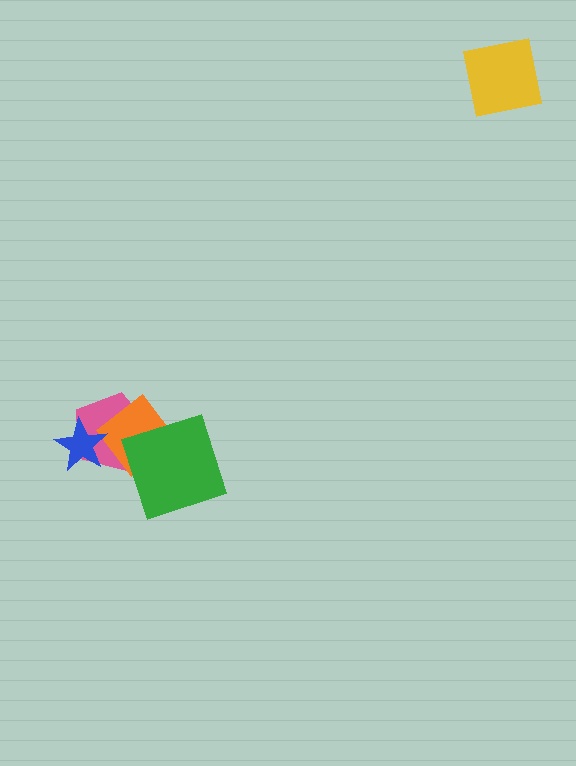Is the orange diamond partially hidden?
Yes, it is partially covered by another shape.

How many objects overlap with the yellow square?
0 objects overlap with the yellow square.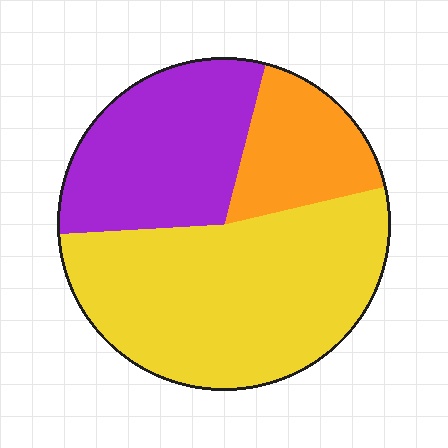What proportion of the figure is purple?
Purple covers roughly 30% of the figure.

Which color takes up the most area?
Yellow, at roughly 55%.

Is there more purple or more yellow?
Yellow.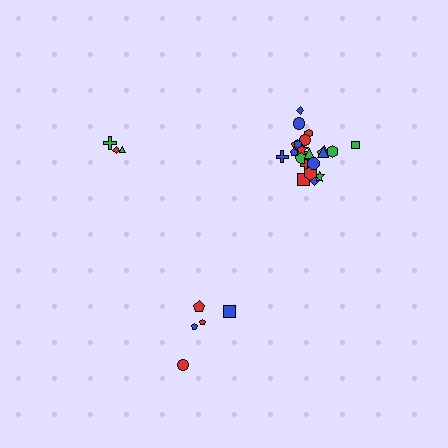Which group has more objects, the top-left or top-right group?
The top-right group.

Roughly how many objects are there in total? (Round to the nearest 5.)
Roughly 35 objects in total.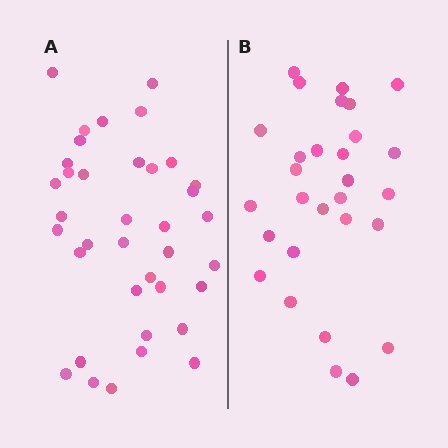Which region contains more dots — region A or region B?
Region A (the left region) has more dots.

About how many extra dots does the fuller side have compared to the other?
Region A has roughly 8 or so more dots than region B.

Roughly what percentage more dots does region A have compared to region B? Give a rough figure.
About 30% more.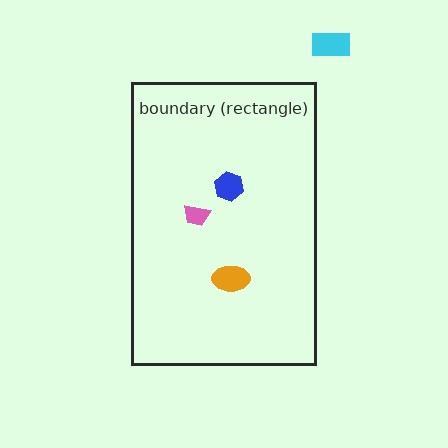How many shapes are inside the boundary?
3 inside, 1 outside.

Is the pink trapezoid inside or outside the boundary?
Inside.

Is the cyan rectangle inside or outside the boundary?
Outside.